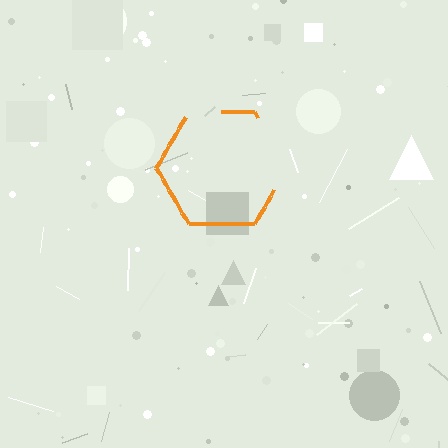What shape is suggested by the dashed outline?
The dashed outline suggests a hexagon.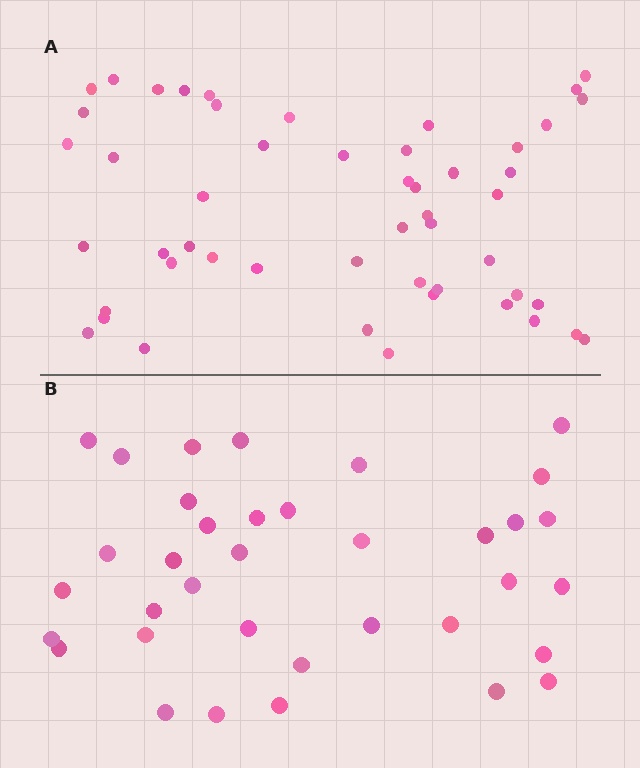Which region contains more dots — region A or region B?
Region A (the top region) has more dots.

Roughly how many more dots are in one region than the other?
Region A has approximately 15 more dots than region B.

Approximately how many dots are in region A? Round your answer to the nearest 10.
About 50 dots. (The exact count is 51, which rounds to 50.)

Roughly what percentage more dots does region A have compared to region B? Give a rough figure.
About 40% more.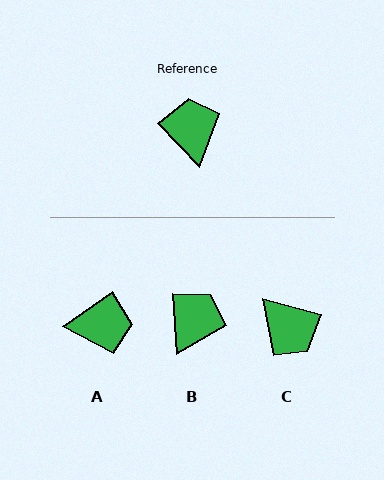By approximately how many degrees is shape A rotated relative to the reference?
Approximately 97 degrees clockwise.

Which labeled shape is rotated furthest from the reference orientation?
C, about 149 degrees away.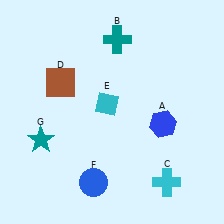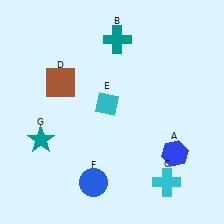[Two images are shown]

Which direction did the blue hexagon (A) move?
The blue hexagon (A) moved down.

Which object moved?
The blue hexagon (A) moved down.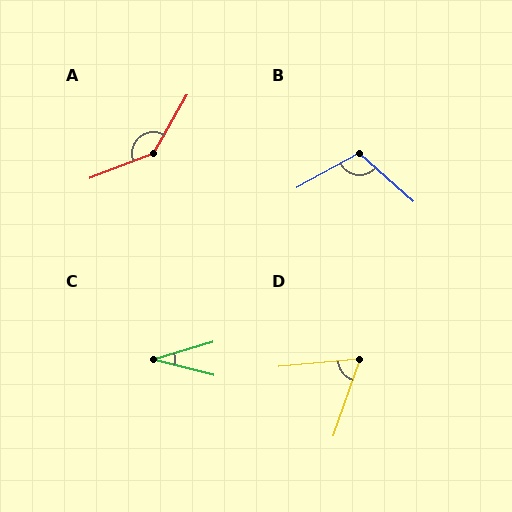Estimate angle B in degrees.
Approximately 109 degrees.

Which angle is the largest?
A, at approximately 141 degrees.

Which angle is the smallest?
C, at approximately 31 degrees.